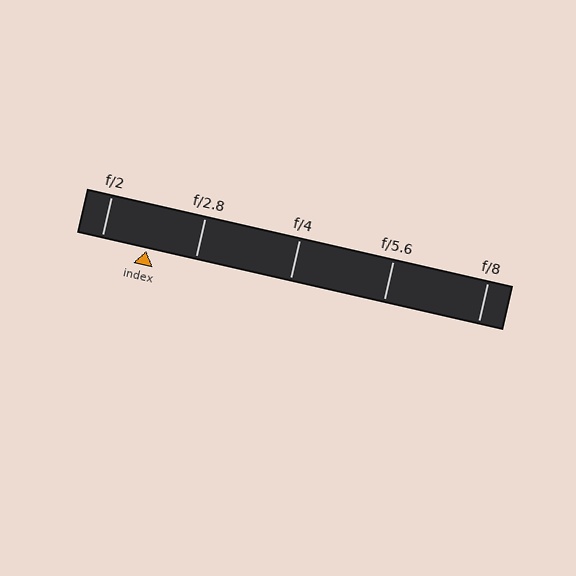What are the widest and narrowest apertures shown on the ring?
The widest aperture shown is f/2 and the narrowest is f/8.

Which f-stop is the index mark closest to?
The index mark is closest to f/2.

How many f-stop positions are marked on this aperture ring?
There are 5 f-stop positions marked.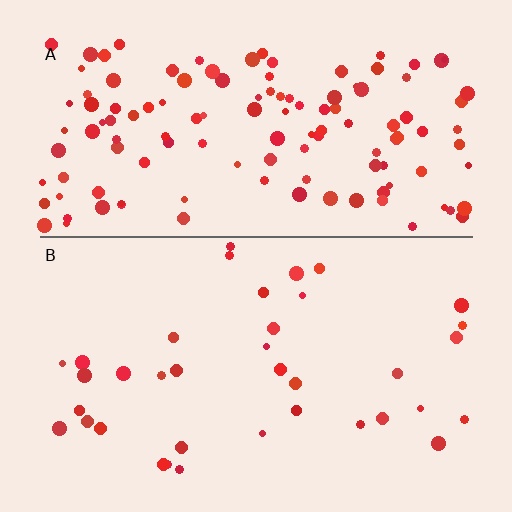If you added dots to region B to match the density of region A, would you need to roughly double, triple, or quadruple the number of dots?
Approximately triple.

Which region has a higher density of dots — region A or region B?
A (the top).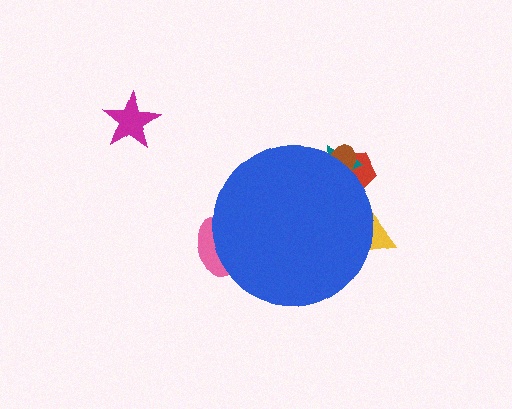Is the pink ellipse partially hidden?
Yes, the pink ellipse is partially hidden behind the blue circle.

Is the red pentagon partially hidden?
Yes, the red pentagon is partially hidden behind the blue circle.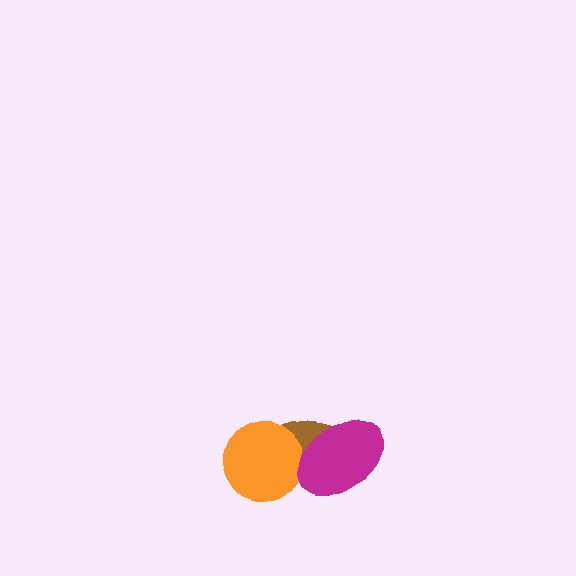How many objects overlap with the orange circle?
2 objects overlap with the orange circle.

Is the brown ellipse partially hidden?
Yes, it is partially covered by another shape.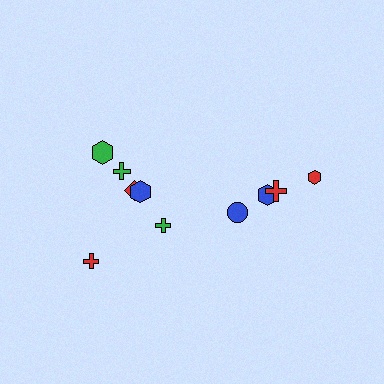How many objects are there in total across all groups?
There are 10 objects.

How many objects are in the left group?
There are 6 objects.